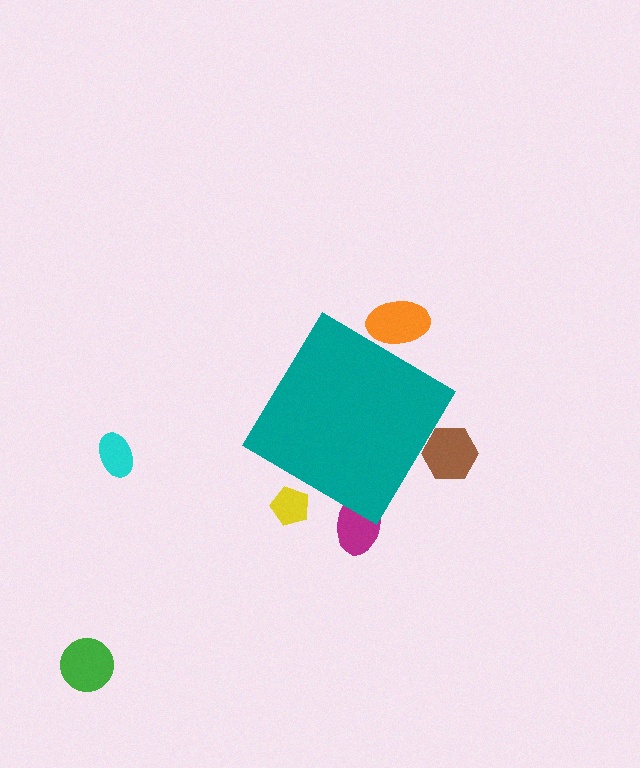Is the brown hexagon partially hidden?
Yes, the brown hexagon is partially hidden behind the teal diamond.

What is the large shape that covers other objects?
A teal diamond.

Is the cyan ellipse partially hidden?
No, the cyan ellipse is fully visible.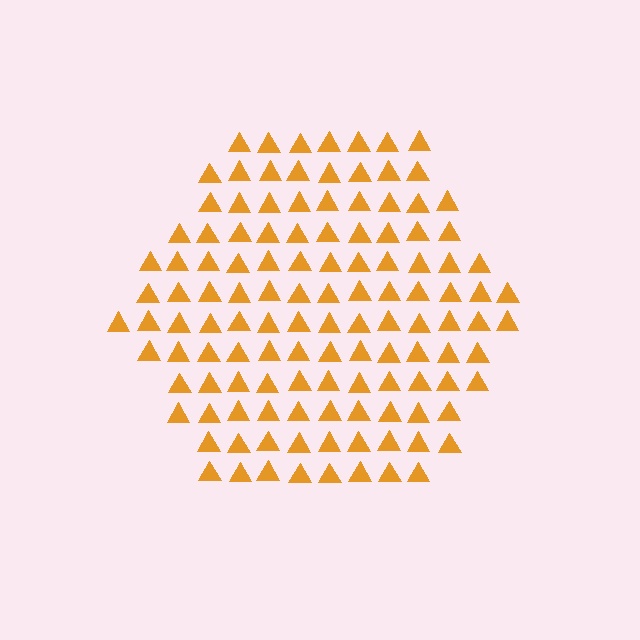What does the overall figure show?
The overall figure shows a hexagon.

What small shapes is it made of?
It is made of small triangles.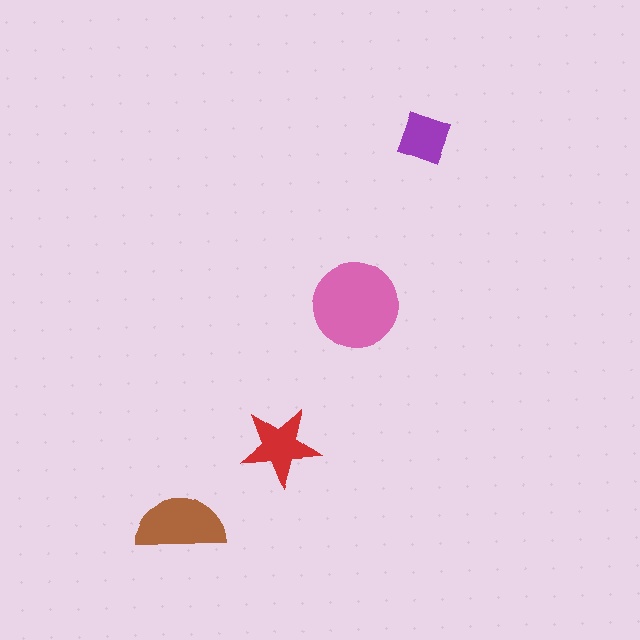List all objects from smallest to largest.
The purple square, the red star, the brown semicircle, the pink circle.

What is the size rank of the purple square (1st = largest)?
4th.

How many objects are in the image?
There are 4 objects in the image.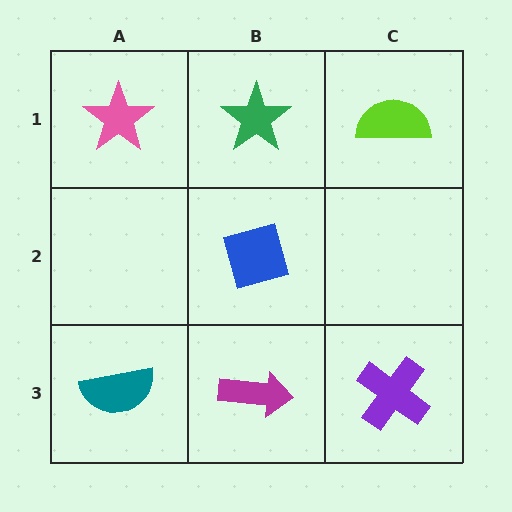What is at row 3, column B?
A magenta arrow.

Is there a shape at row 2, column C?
No, that cell is empty.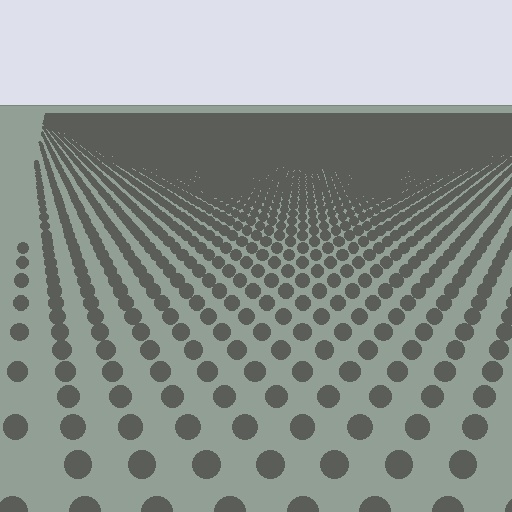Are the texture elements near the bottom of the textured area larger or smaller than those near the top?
Larger. Near the bottom, elements are closer to the viewer and appear at a bigger on-screen size.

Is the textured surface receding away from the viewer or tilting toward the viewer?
The surface is receding away from the viewer. Texture elements get smaller and denser toward the top.